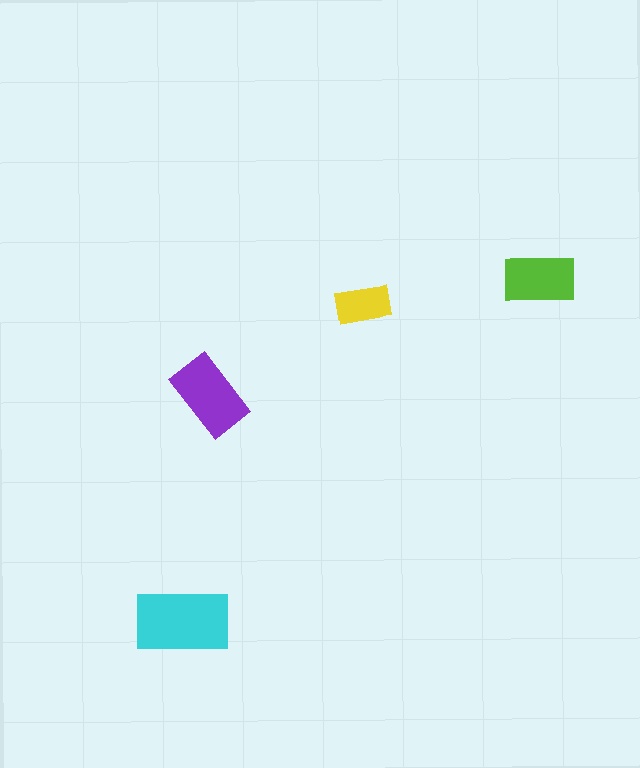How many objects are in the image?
There are 4 objects in the image.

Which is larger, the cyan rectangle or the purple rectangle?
The cyan one.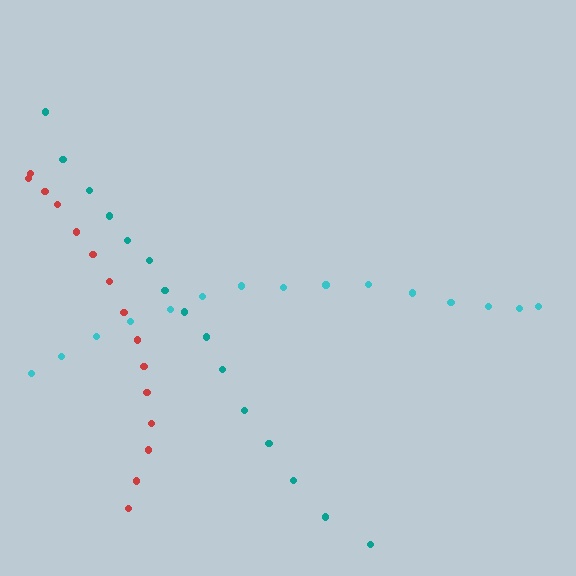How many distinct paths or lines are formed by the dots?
There are 3 distinct paths.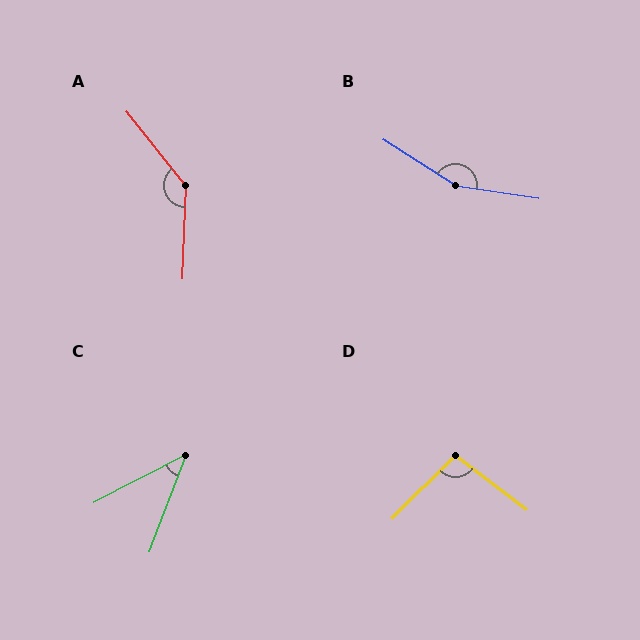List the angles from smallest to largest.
C (42°), D (98°), A (139°), B (156°).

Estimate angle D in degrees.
Approximately 98 degrees.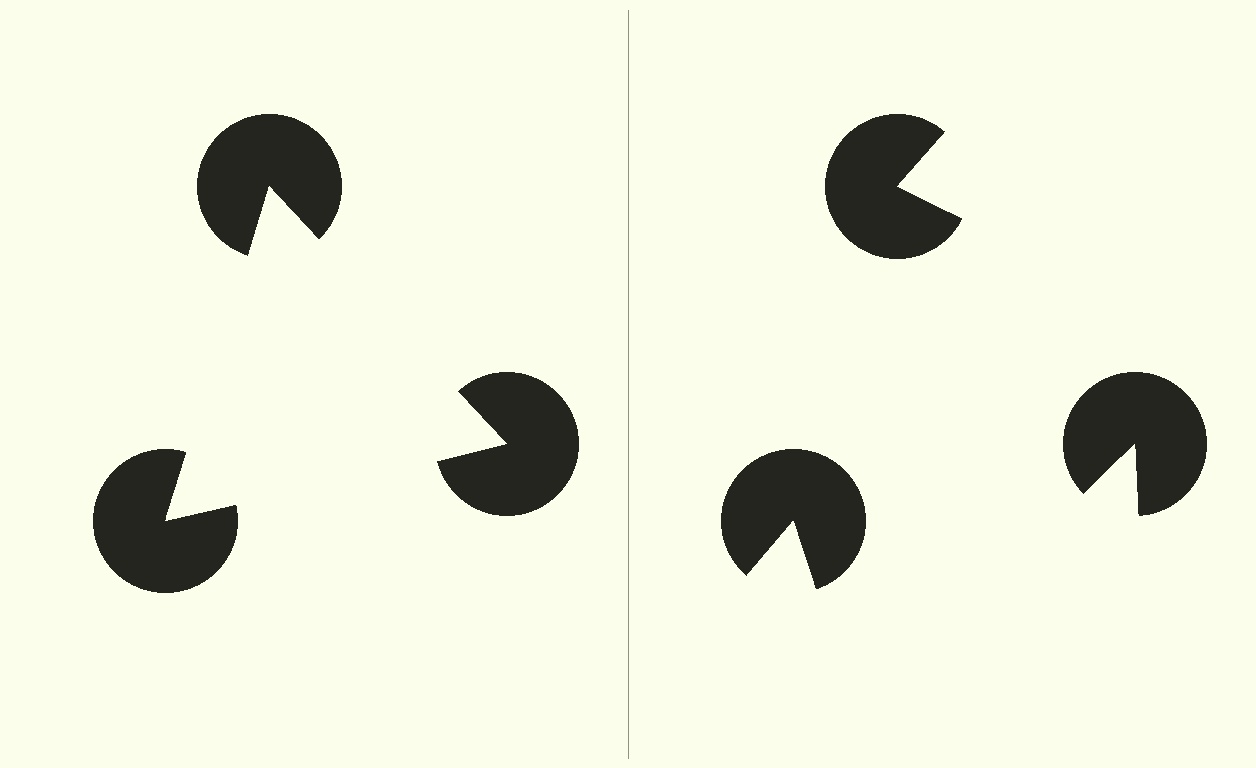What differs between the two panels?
The pac-man discs are positioned identically on both sides; only the wedge orientations differ. On the left they align to a triangle; on the right they are misaligned.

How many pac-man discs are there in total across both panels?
6 — 3 on each side.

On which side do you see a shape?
An illusory triangle appears on the left side. On the right side the wedge cuts are rotated, so no coherent shape forms.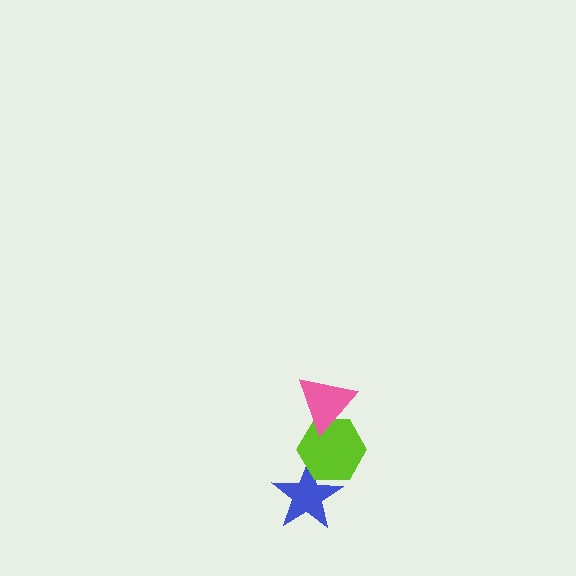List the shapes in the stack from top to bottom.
From top to bottom: the pink triangle, the lime hexagon, the blue star.